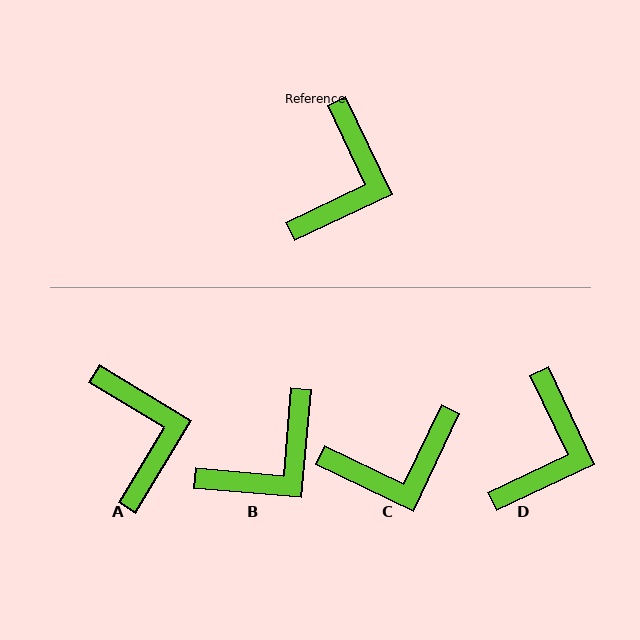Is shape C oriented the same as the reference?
No, it is off by about 51 degrees.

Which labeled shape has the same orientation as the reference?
D.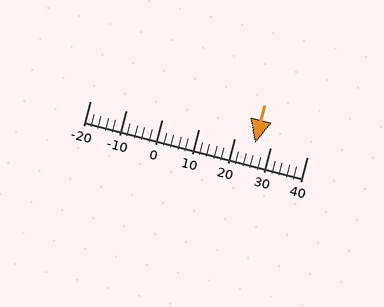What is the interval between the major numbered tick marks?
The major tick marks are spaced 10 units apart.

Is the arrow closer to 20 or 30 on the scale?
The arrow is closer to 30.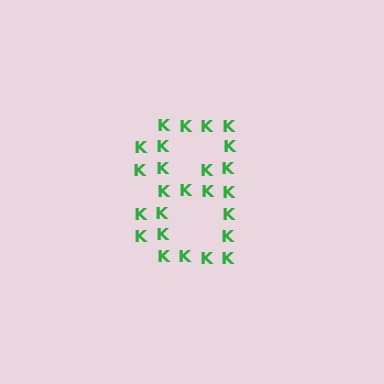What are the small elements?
The small elements are letter K's.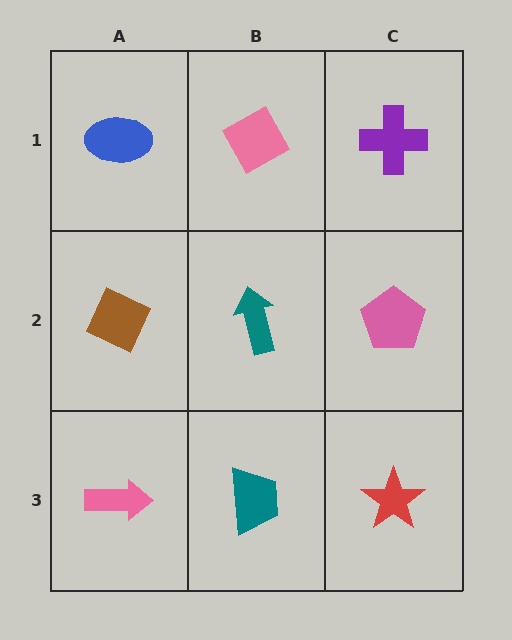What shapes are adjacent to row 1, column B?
A teal arrow (row 2, column B), a blue ellipse (row 1, column A), a purple cross (row 1, column C).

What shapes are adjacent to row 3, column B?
A teal arrow (row 2, column B), a pink arrow (row 3, column A), a red star (row 3, column C).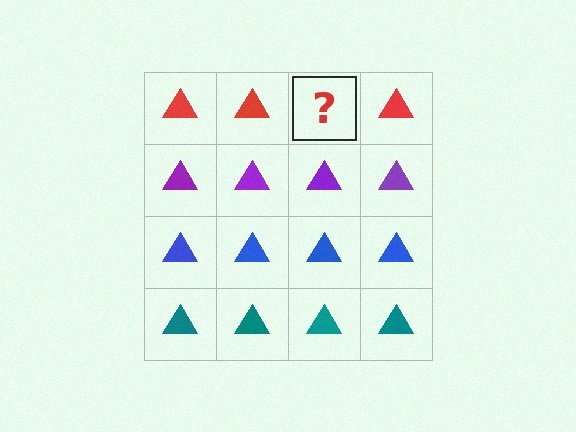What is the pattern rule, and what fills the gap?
The rule is that each row has a consistent color. The gap should be filled with a red triangle.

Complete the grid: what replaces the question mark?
The question mark should be replaced with a red triangle.